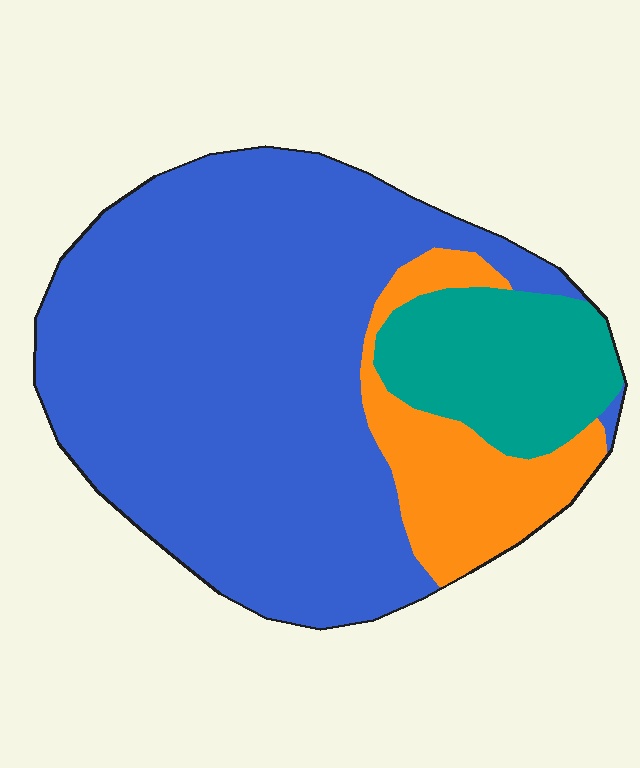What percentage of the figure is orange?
Orange takes up about one sixth (1/6) of the figure.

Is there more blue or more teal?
Blue.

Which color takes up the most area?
Blue, at roughly 70%.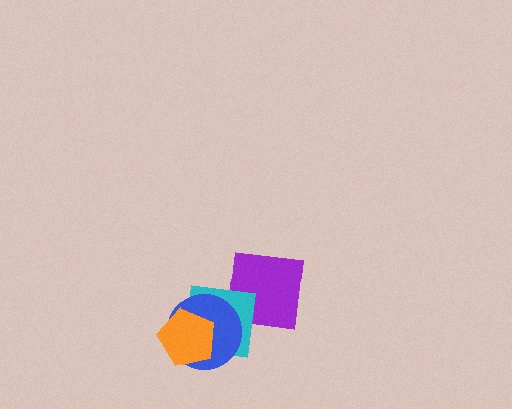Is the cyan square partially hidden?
Yes, it is partially covered by another shape.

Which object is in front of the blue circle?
The orange pentagon is in front of the blue circle.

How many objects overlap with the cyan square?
3 objects overlap with the cyan square.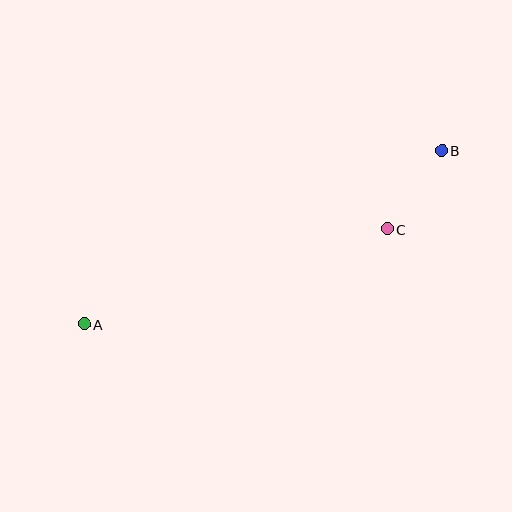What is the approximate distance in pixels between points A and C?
The distance between A and C is approximately 318 pixels.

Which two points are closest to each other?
Points B and C are closest to each other.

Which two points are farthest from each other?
Points A and B are farthest from each other.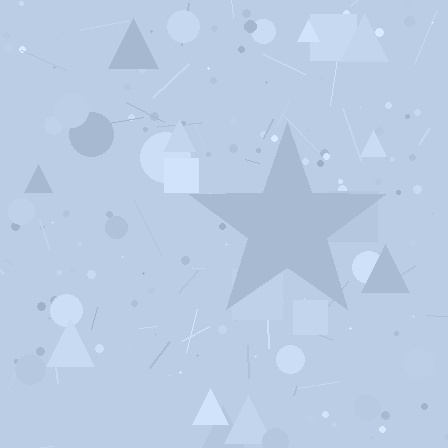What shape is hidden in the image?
A star is hidden in the image.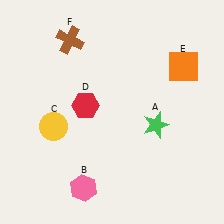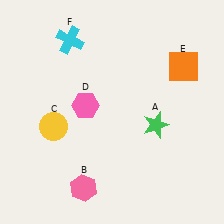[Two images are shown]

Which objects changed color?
D changed from red to pink. F changed from brown to cyan.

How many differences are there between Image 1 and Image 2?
There are 2 differences between the two images.